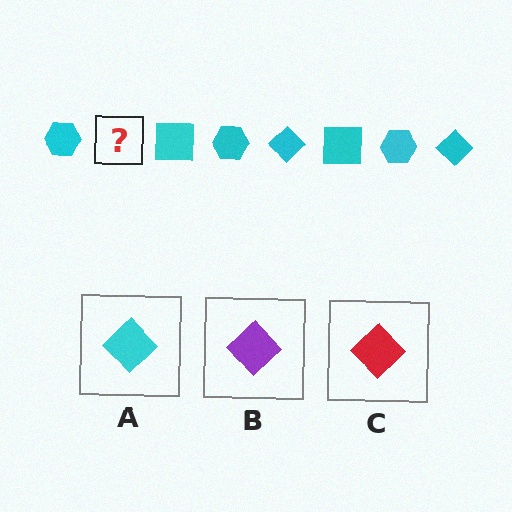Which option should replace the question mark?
Option A.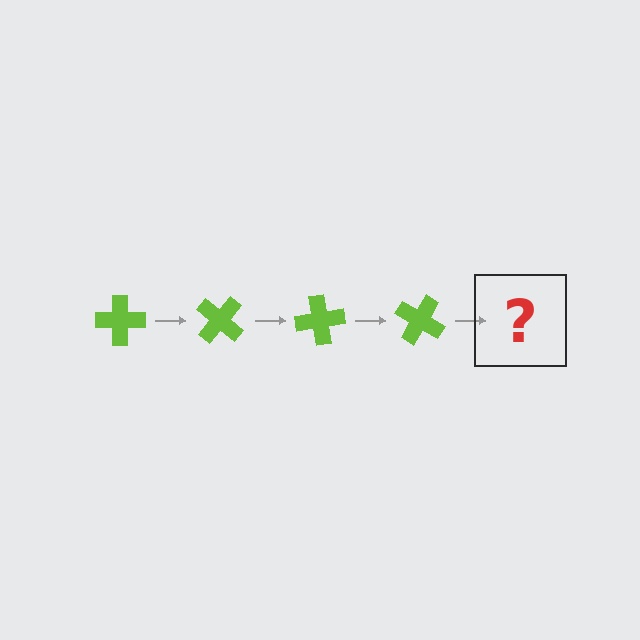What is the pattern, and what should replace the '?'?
The pattern is that the cross rotates 40 degrees each step. The '?' should be a lime cross rotated 160 degrees.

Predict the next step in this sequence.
The next step is a lime cross rotated 160 degrees.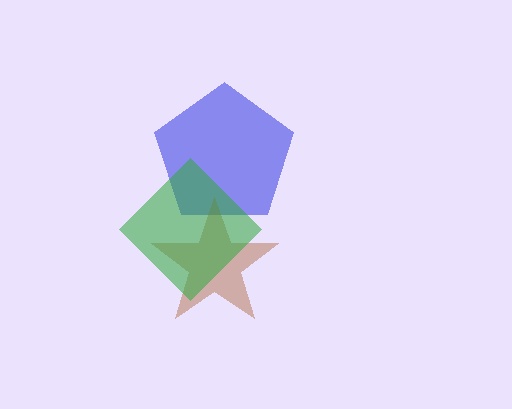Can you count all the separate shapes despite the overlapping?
Yes, there are 3 separate shapes.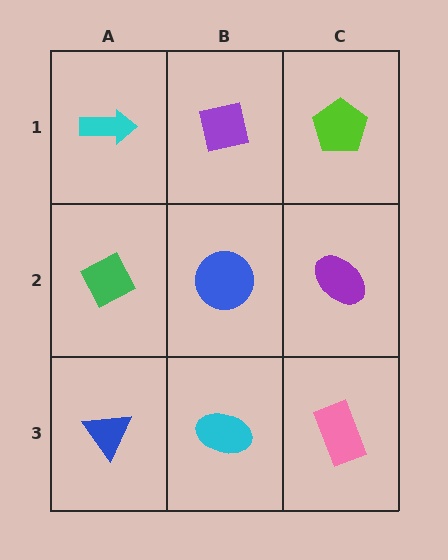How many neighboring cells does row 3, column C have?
2.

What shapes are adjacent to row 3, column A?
A green diamond (row 2, column A), a cyan ellipse (row 3, column B).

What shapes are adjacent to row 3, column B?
A blue circle (row 2, column B), a blue triangle (row 3, column A), a pink rectangle (row 3, column C).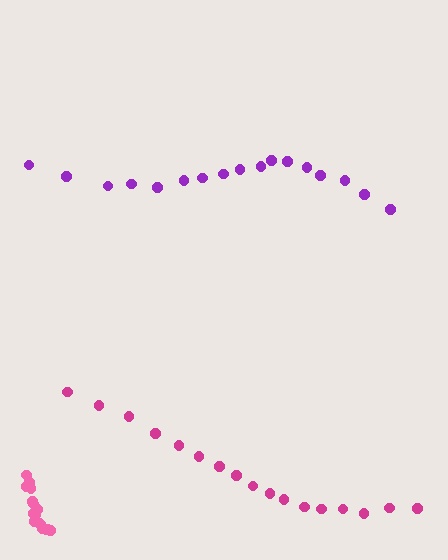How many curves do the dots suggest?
There are 3 distinct paths.